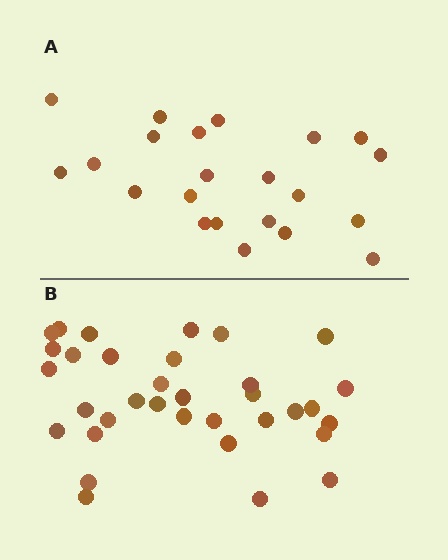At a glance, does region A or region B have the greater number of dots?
Region B (the bottom region) has more dots.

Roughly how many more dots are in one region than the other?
Region B has roughly 12 or so more dots than region A.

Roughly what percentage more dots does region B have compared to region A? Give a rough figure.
About 55% more.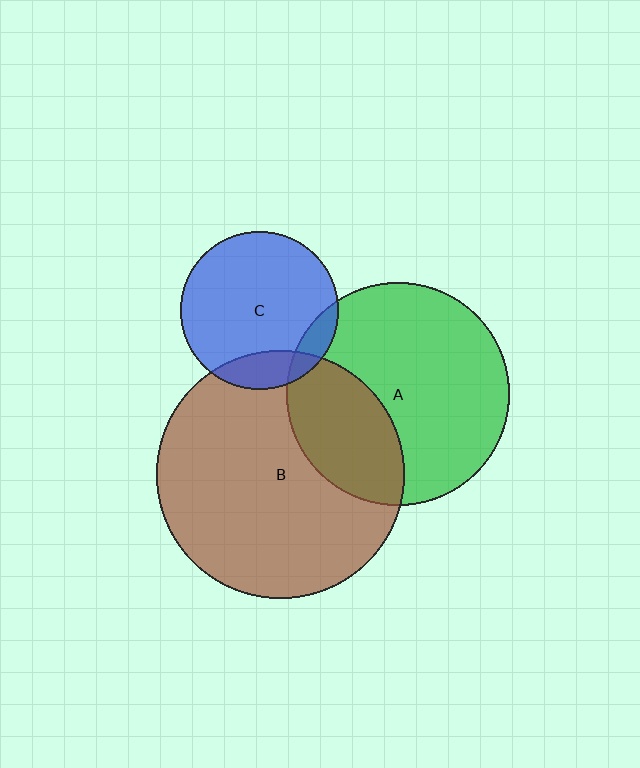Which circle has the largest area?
Circle B (brown).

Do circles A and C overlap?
Yes.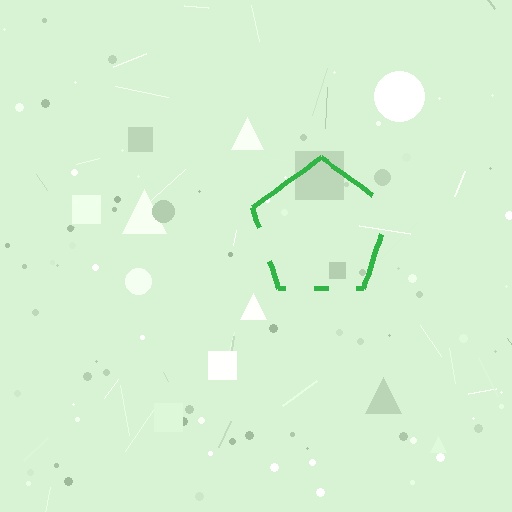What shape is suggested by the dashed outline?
The dashed outline suggests a pentagon.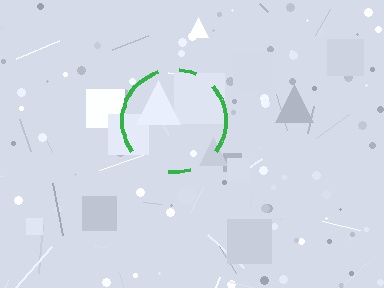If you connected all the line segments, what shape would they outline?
They would outline a circle.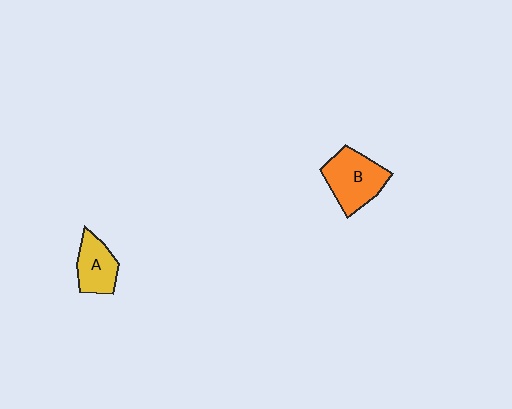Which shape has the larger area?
Shape B (orange).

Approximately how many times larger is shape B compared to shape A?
Approximately 1.5 times.